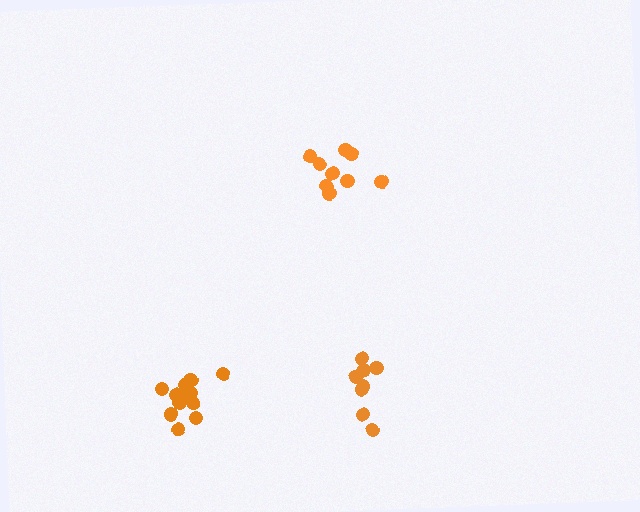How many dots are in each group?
Group 1: 12 dots, Group 2: 10 dots, Group 3: 9 dots (31 total).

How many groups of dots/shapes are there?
There are 3 groups.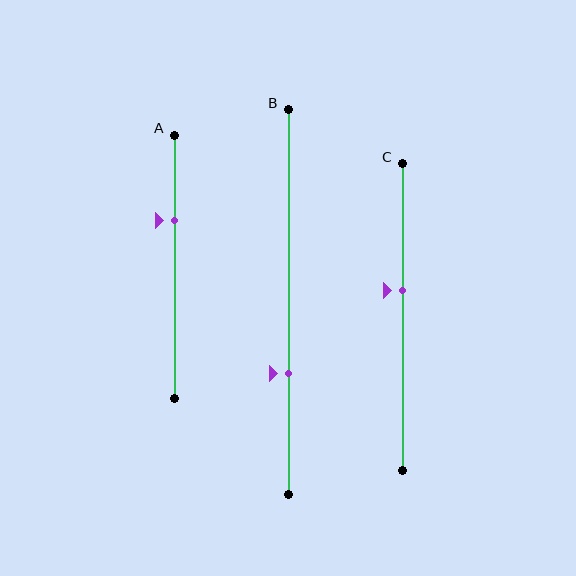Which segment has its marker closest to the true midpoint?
Segment C has its marker closest to the true midpoint.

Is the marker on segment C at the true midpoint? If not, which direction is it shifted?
No, the marker on segment C is shifted upward by about 9% of the segment length.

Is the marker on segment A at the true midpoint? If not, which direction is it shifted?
No, the marker on segment A is shifted upward by about 18% of the segment length.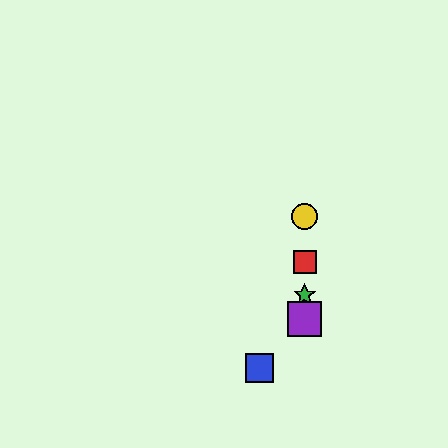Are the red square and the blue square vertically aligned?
No, the red square is at x≈305 and the blue square is at x≈259.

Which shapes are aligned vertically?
The red square, the green star, the yellow circle, the purple square are aligned vertically.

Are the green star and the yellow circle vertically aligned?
Yes, both are at x≈305.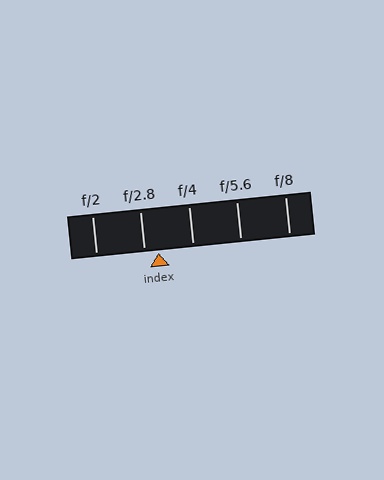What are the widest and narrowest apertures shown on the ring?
The widest aperture shown is f/2 and the narrowest is f/8.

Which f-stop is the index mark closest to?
The index mark is closest to f/2.8.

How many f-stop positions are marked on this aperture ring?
There are 5 f-stop positions marked.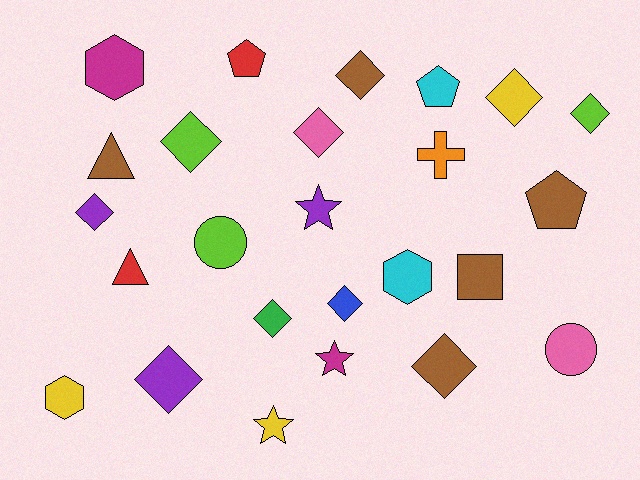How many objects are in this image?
There are 25 objects.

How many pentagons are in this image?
There are 3 pentagons.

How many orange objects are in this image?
There is 1 orange object.